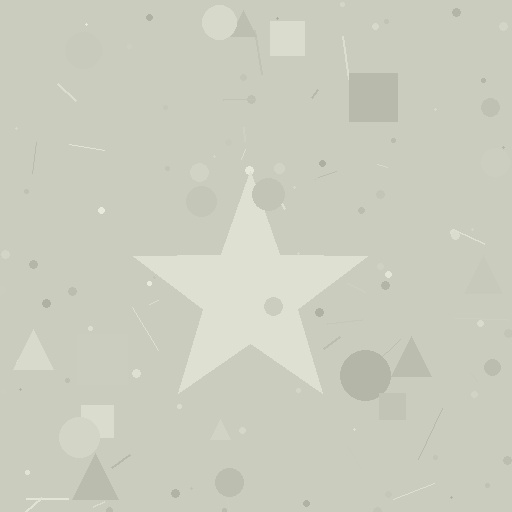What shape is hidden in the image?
A star is hidden in the image.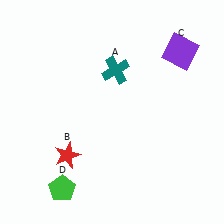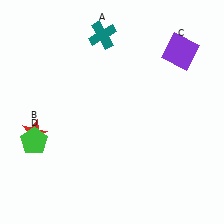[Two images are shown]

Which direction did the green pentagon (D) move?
The green pentagon (D) moved up.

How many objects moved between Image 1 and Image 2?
3 objects moved between the two images.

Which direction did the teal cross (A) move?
The teal cross (A) moved up.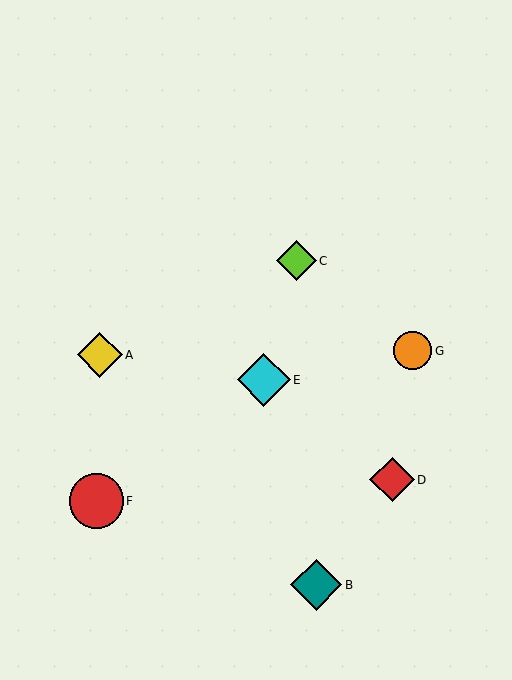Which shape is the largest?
The red circle (labeled F) is the largest.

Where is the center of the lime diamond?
The center of the lime diamond is at (296, 261).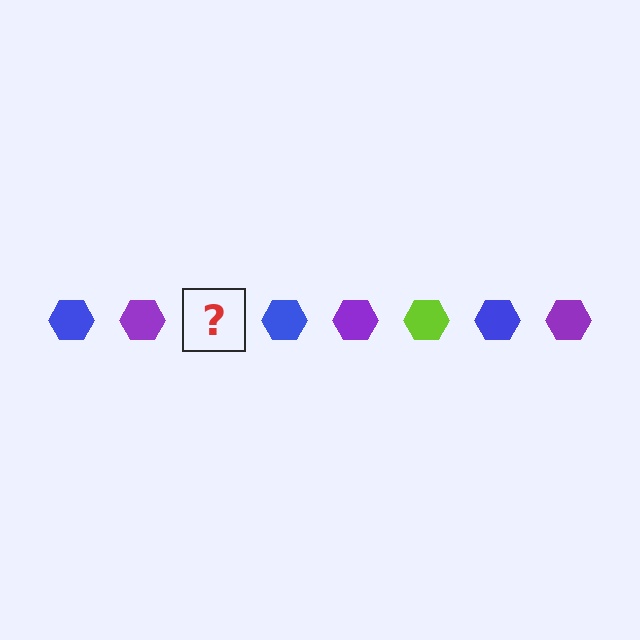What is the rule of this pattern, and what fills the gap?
The rule is that the pattern cycles through blue, purple, lime hexagons. The gap should be filled with a lime hexagon.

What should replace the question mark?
The question mark should be replaced with a lime hexagon.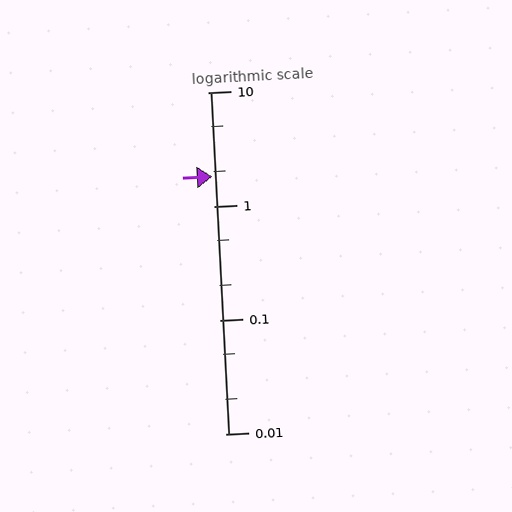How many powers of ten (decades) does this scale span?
The scale spans 3 decades, from 0.01 to 10.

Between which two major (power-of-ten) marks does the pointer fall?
The pointer is between 1 and 10.